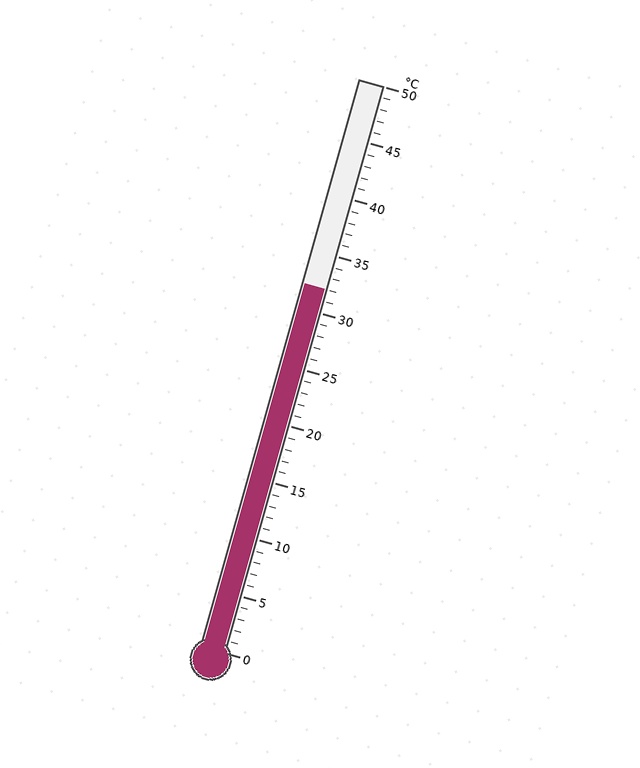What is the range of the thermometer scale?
The thermometer scale ranges from 0°C to 50°C.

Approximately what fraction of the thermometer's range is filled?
The thermometer is filled to approximately 65% of its range.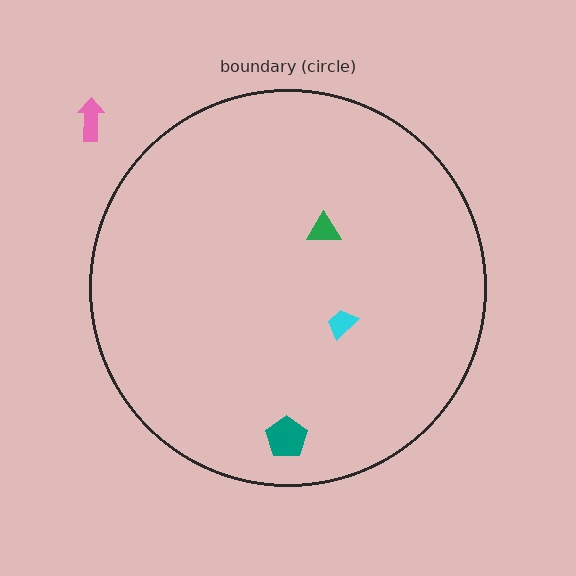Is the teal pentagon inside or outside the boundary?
Inside.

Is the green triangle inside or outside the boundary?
Inside.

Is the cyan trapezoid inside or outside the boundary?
Inside.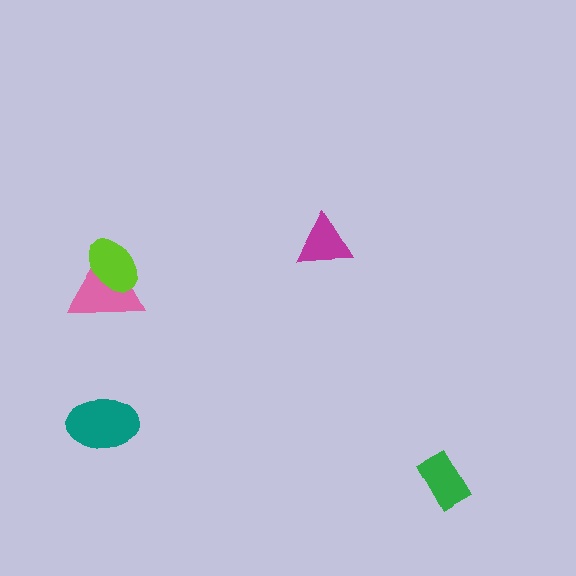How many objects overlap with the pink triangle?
1 object overlaps with the pink triangle.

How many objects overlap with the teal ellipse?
0 objects overlap with the teal ellipse.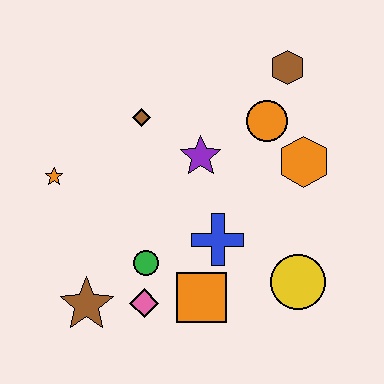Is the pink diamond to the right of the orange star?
Yes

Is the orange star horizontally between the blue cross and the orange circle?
No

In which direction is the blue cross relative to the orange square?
The blue cross is above the orange square.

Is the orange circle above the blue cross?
Yes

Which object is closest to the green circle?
The pink diamond is closest to the green circle.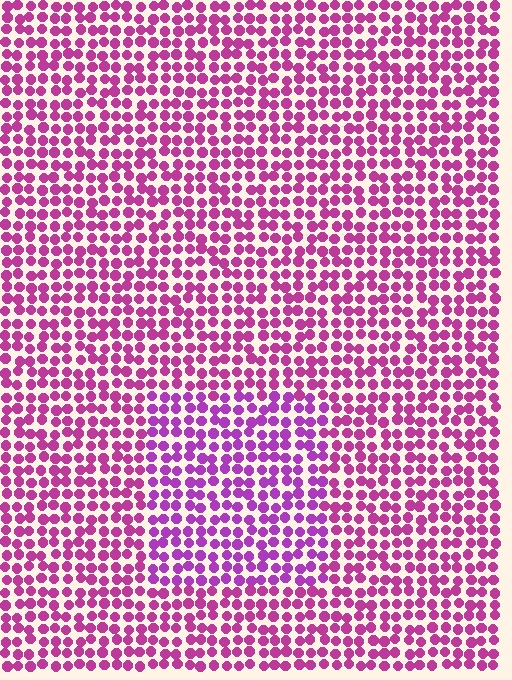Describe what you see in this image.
The image is filled with small magenta elements in a uniform arrangement. A rectangle-shaped region is visible where the elements are tinted to a slightly different hue, forming a subtle color boundary.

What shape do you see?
I see a rectangle.